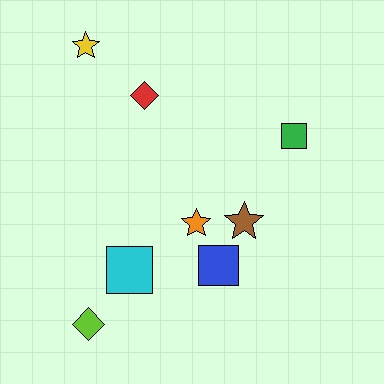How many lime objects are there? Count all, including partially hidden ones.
There is 1 lime object.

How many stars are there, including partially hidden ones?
There are 3 stars.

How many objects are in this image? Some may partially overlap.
There are 8 objects.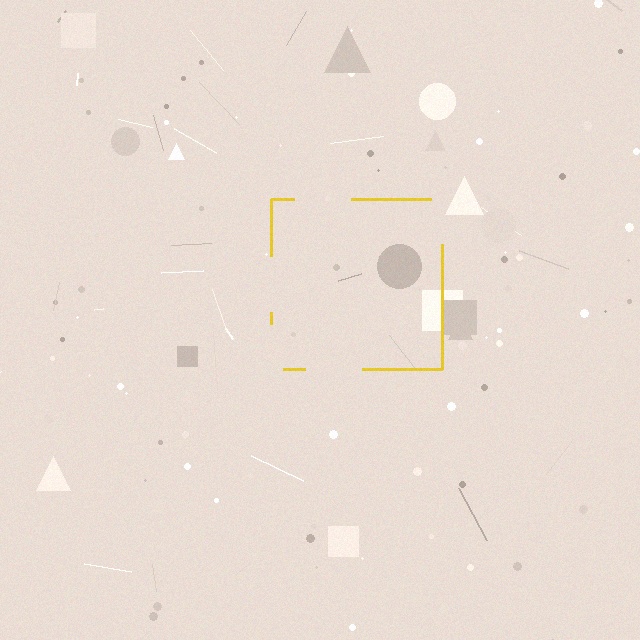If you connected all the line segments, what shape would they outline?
They would outline a square.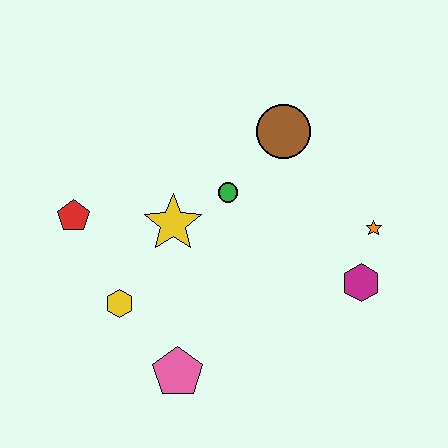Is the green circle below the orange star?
No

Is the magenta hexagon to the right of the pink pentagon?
Yes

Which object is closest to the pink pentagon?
The yellow hexagon is closest to the pink pentagon.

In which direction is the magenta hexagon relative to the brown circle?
The magenta hexagon is below the brown circle.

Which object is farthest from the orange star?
The red pentagon is farthest from the orange star.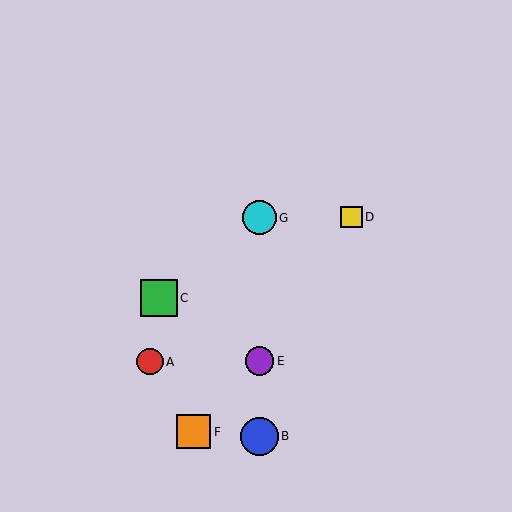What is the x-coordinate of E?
Object E is at x≈260.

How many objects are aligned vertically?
3 objects (B, E, G) are aligned vertically.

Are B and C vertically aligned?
No, B is at x≈260 and C is at x≈159.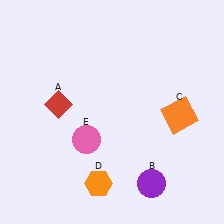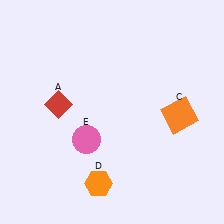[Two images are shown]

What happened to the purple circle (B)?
The purple circle (B) was removed in Image 2. It was in the bottom-right area of Image 1.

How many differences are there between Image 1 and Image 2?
There is 1 difference between the two images.